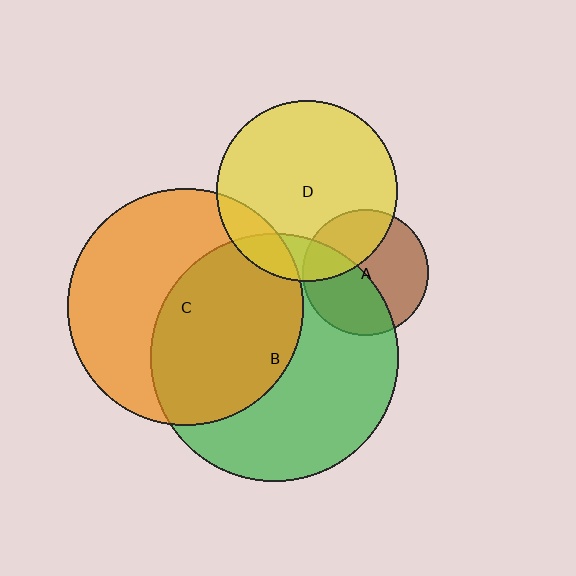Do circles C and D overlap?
Yes.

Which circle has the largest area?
Circle B (green).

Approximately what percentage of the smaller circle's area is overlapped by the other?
Approximately 15%.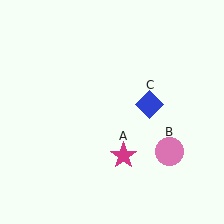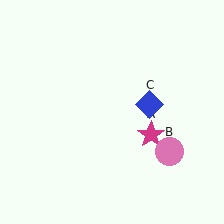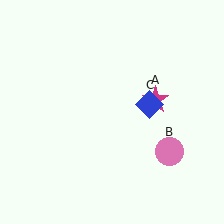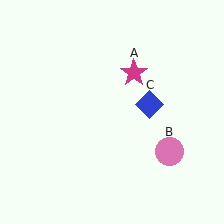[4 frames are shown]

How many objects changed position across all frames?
1 object changed position: magenta star (object A).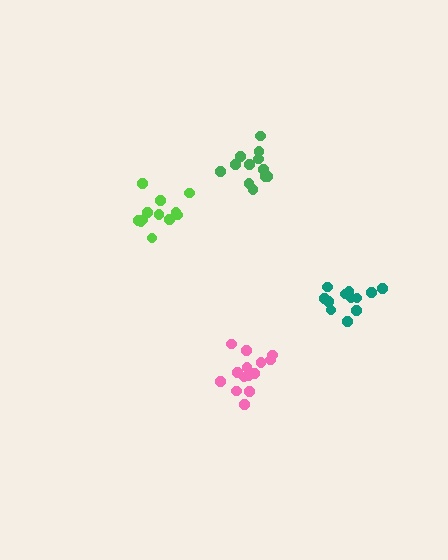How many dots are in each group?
Group 1: 14 dots, Group 2: 12 dots, Group 3: 12 dots, Group 4: 12 dots (50 total).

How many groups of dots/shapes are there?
There are 4 groups.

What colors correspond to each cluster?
The clusters are colored: pink, lime, green, teal.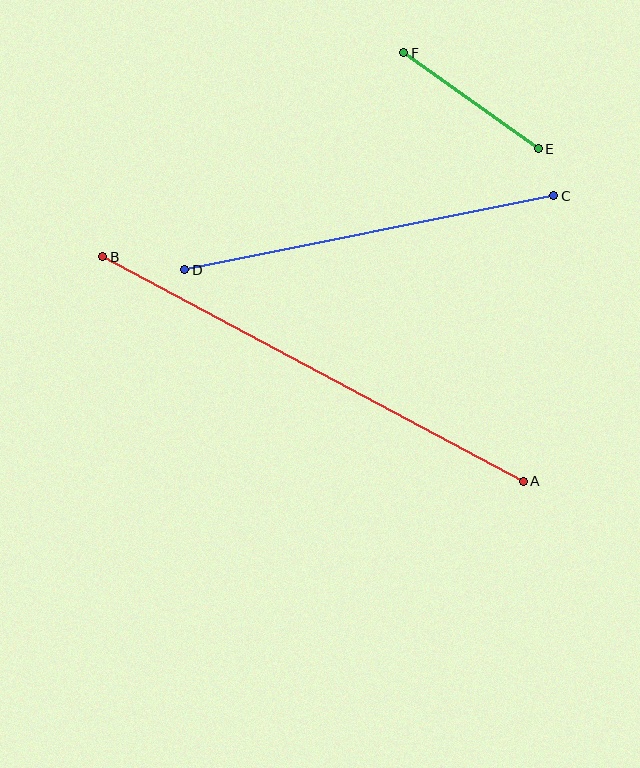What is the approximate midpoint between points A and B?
The midpoint is at approximately (313, 369) pixels.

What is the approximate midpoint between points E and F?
The midpoint is at approximately (471, 101) pixels.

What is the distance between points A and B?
The distance is approximately 477 pixels.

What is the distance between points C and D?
The distance is approximately 376 pixels.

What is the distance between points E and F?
The distance is approximately 165 pixels.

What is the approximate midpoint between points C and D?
The midpoint is at approximately (369, 233) pixels.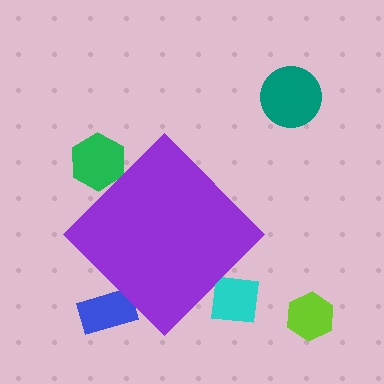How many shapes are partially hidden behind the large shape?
3 shapes are partially hidden.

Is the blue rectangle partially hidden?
Yes, the blue rectangle is partially hidden behind the purple diamond.